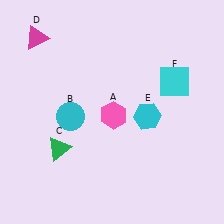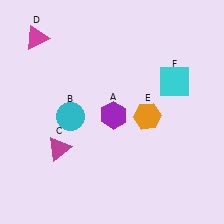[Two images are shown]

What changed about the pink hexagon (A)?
In Image 1, A is pink. In Image 2, it changed to purple.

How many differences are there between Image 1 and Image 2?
There are 3 differences between the two images.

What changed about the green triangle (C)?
In Image 1, C is green. In Image 2, it changed to magenta.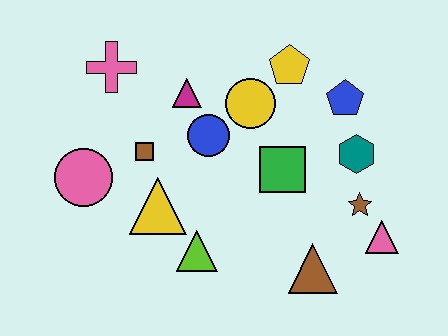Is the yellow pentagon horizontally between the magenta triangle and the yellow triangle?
No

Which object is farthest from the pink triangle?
The pink cross is farthest from the pink triangle.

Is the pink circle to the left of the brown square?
Yes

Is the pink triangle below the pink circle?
Yes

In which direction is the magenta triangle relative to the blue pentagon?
The magenta triangle is to the left of the blue pentagon.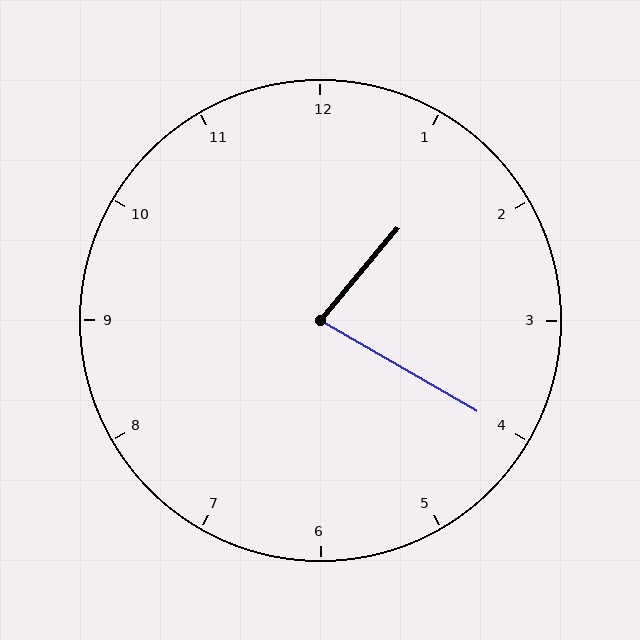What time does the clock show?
1:20.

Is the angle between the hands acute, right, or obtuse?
It is acute.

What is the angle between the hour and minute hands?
Approximately 80 degrees.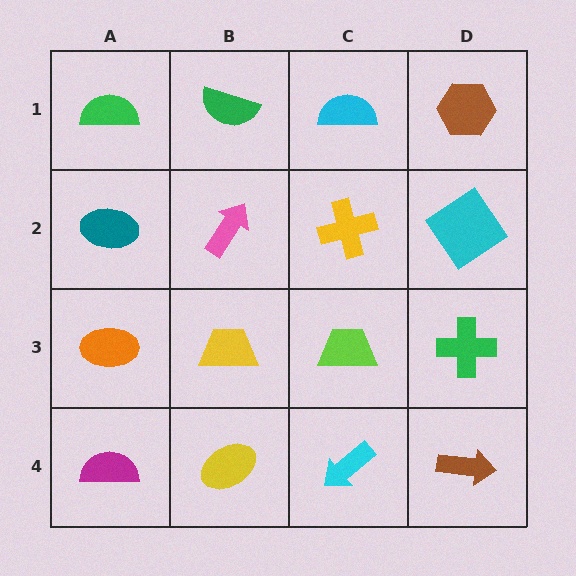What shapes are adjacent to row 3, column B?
A pink arrow (row 2, column B), a yellow ellipse (row 4, column B), an orange ellipse (row 3, column A), a lime trapezoid (row 3, column C).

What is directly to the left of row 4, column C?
A yellow ellipse.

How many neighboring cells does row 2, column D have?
3.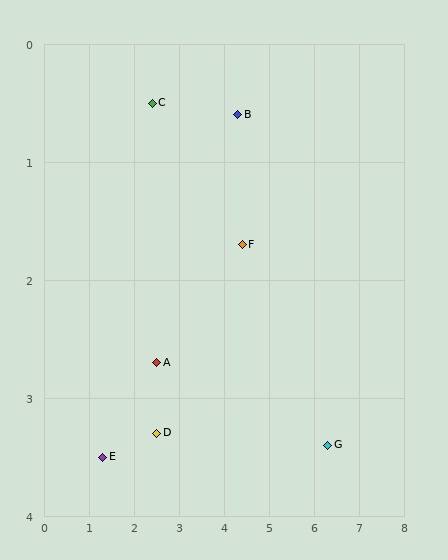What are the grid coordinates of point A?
Point A is at approximately (2.5, 2.7).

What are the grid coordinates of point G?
Point G is at approximately (6.3, 3.4).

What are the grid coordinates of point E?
Point E is at approximately (1.3, 3.5).